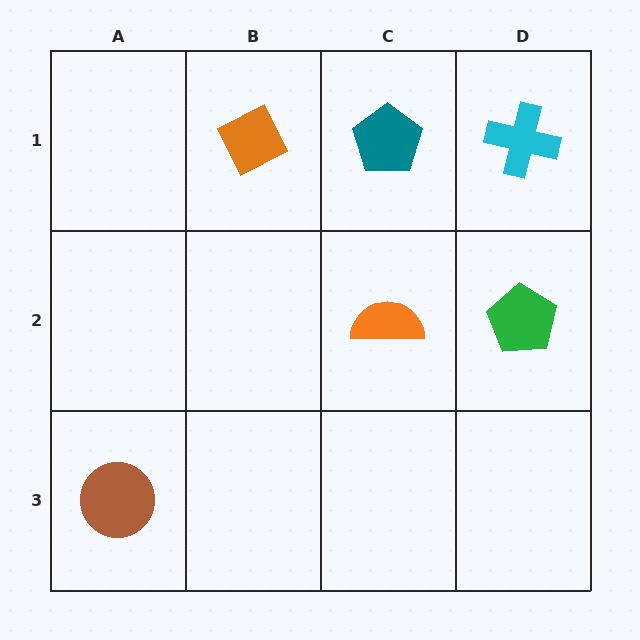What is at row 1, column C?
A teal pentagon.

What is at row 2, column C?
An orange semicircle.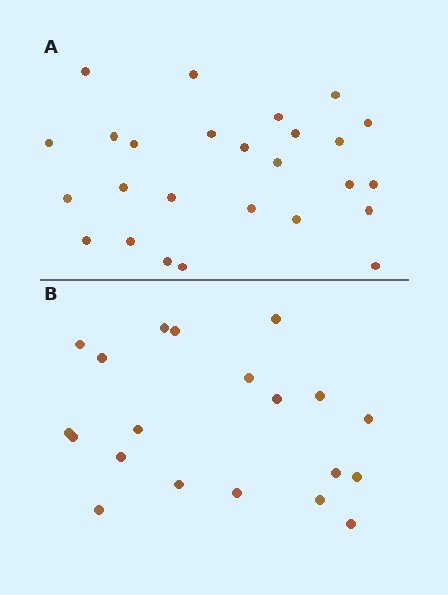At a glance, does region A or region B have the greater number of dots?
Region A (the top region) has more dots.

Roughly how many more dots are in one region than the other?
Region A has about 6 more dots than region B.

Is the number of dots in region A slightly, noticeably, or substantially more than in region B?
Region A has noticeably more, but not dramatically so. The ratio is roughly 1.3 to 1.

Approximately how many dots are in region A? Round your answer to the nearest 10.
About 30 dots. (The exact count is 26, which rounds to 30.)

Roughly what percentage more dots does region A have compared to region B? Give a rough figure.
About 30% more.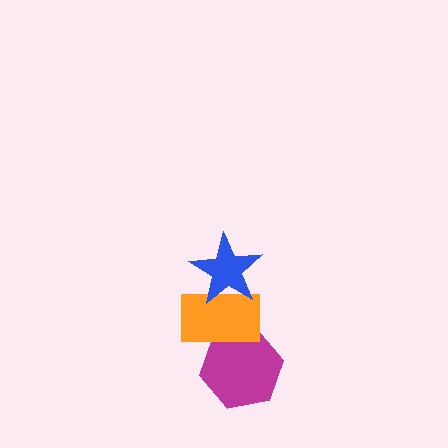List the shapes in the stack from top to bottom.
From top to bottom: the blue star, the orange rectangle, the magenta hexagon.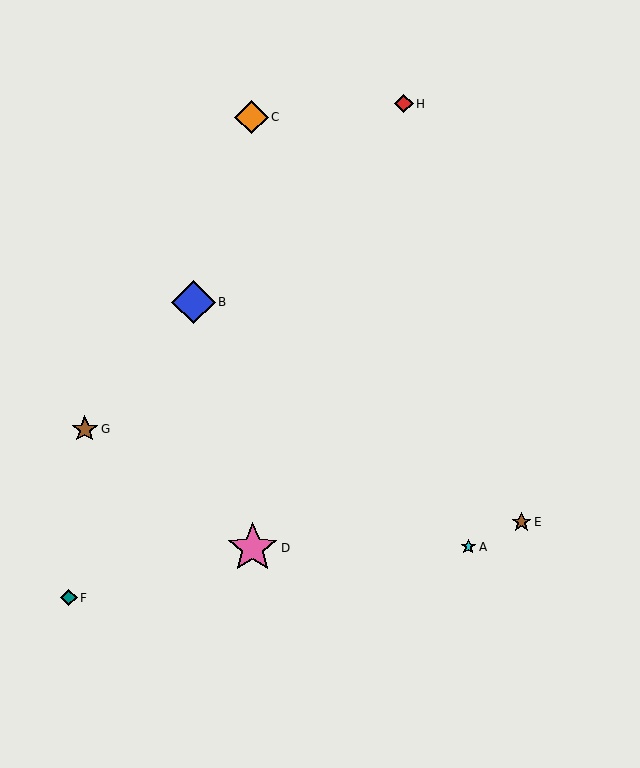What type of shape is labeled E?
Shape E is a brown star.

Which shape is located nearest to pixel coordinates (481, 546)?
The cyan star (labeled A) at (468, 547) is nearest to that location.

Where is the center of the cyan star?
The center of the cyan star is at (468, 547).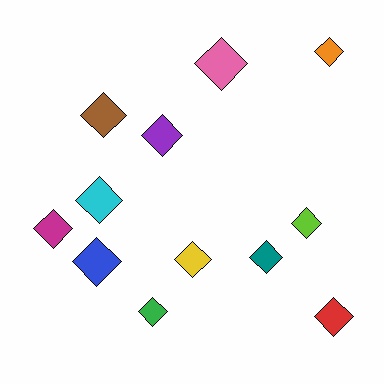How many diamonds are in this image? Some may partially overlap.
There are 12 diamonds.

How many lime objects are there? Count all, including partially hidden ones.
There is 1 lime object.